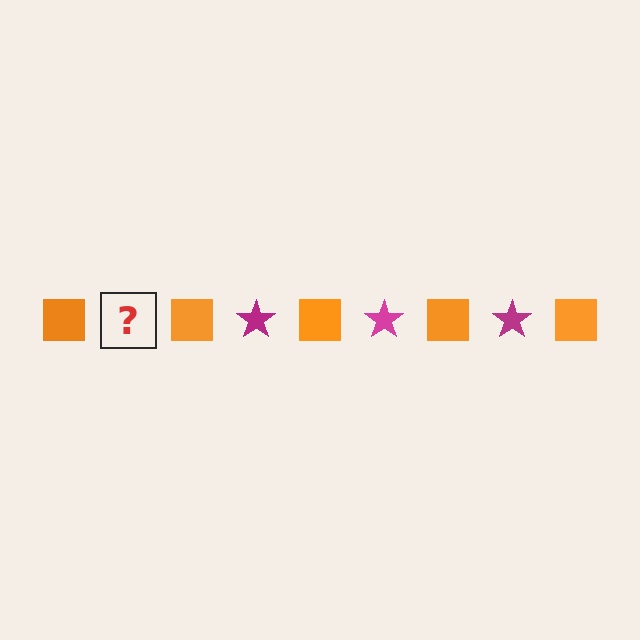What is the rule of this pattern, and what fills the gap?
The rule is that the pattern alternates between orange square and magenta star. The gap should be filled with a magenta star.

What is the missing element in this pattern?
The missing element is a magenta star.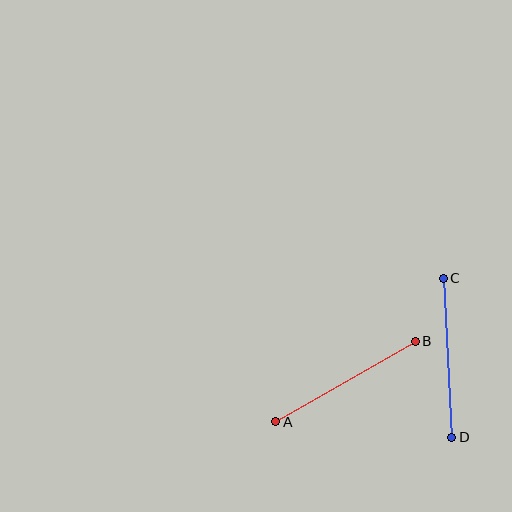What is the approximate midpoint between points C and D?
The midpoint is at approximately (448, 358) pixels.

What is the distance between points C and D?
The distance is approximately 159 pixels.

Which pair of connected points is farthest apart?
Points A and B are farthest apart.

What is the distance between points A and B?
The distance is approximately 161 pixels.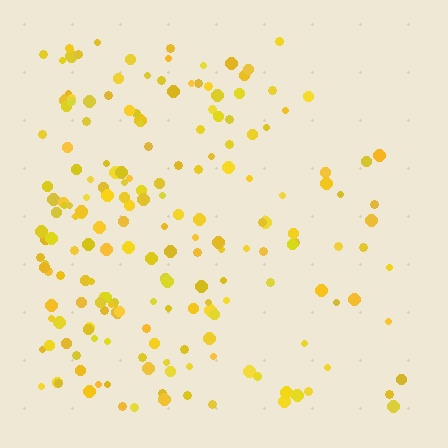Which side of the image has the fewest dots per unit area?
The right.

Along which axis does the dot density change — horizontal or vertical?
Horizontal.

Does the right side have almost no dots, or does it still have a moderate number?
Still a moderate number, just noticeably fewer than the left.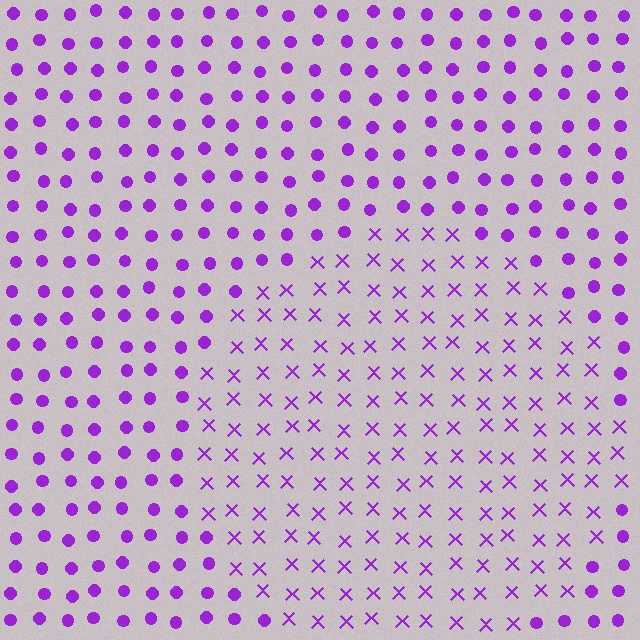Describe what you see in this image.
The image is filled with small purple elements arranged in a uniform grid. A circle-shaped region contains X marks, while the surrounding area contains circles. The boundary is defined purely by the change in element shape.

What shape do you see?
I see a circle.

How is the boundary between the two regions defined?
The boundary is defined by a change in element shape: X marks inside vs. circles outside. All elements share the same color and spacing.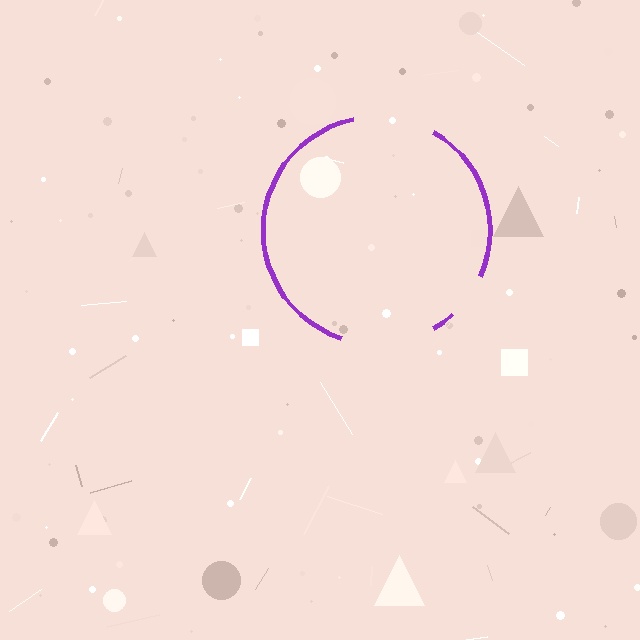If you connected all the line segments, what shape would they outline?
They would outline a circle.